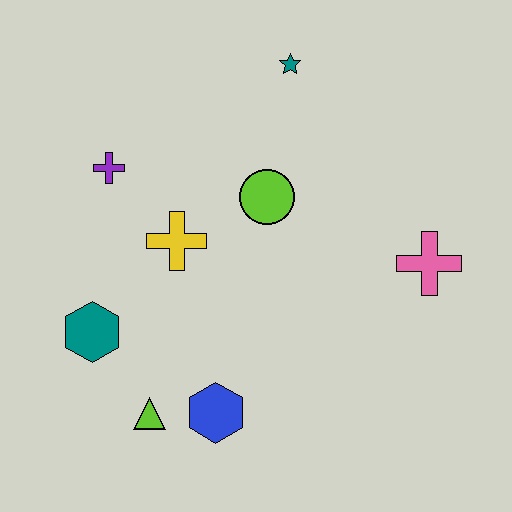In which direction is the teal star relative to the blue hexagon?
The teal star is above the blue hexagon.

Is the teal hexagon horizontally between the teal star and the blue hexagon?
No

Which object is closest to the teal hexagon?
The lime triangle is closest to the teal hexagon.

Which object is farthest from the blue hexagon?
The teal star is farthest from the blue hexagon.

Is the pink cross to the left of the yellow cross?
No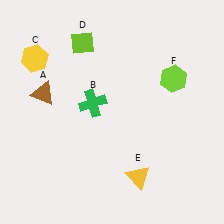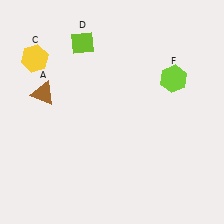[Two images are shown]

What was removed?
The yellow triangle (E), the green cross (B) were removed in Image 2.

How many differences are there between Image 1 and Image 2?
There are 2 differences between the two images.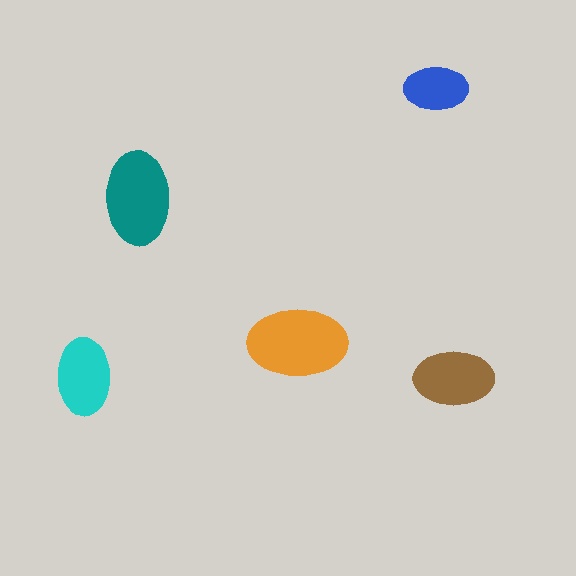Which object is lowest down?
The brown ellipse is bottommost.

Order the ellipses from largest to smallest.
the orange one, the teal one, the brown one, the cyan one, the blue one.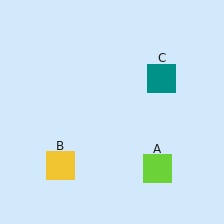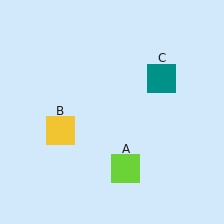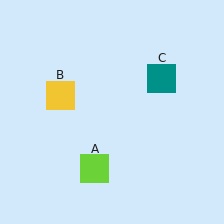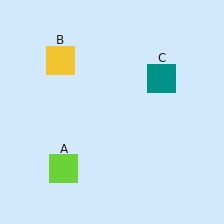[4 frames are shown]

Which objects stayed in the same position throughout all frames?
Teal square (object C) remained stationary.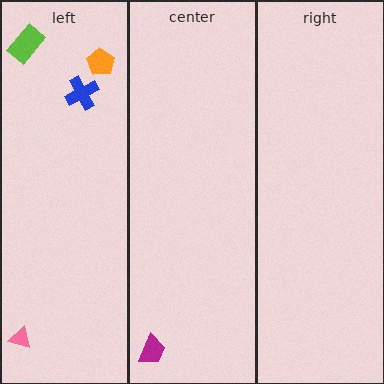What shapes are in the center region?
The magenta trapezoid.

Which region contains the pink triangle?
The left region.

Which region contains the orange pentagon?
The left region.